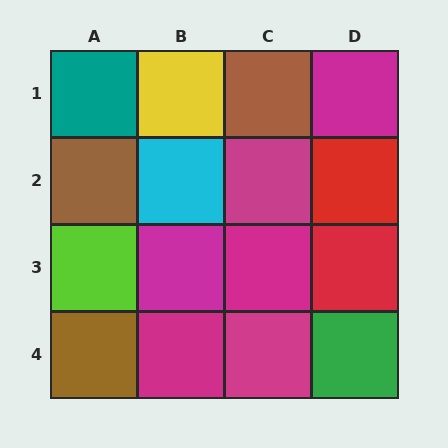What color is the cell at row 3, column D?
Red.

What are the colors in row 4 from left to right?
Brown, magenta, magenta, green.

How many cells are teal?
1 cell is teal.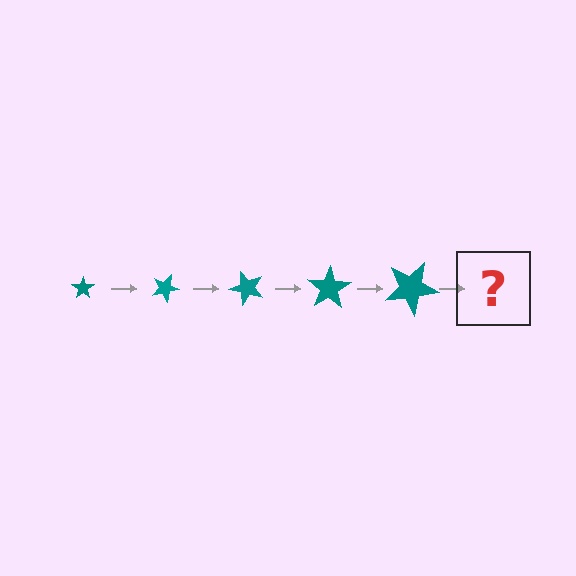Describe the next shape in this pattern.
It should be a star, larger than the previous one and rotated 125 degrees from the start.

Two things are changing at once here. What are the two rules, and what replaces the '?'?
The two rules are that the star grows larger each step and it rotates 25 degrees each step. The '?' should be a star, larger than the previous one and rotated 125 degrees from the start.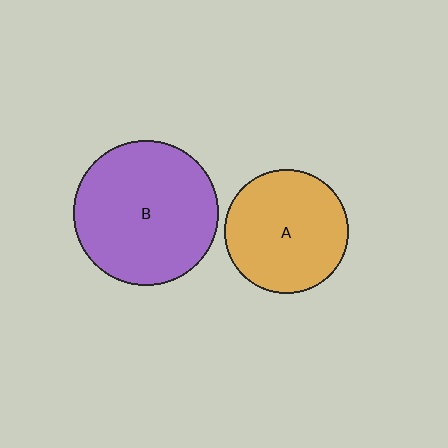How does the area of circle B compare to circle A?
Approximately 1.4 times.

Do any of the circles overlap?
No, none of the circles overlap.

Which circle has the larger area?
Circle B (purple).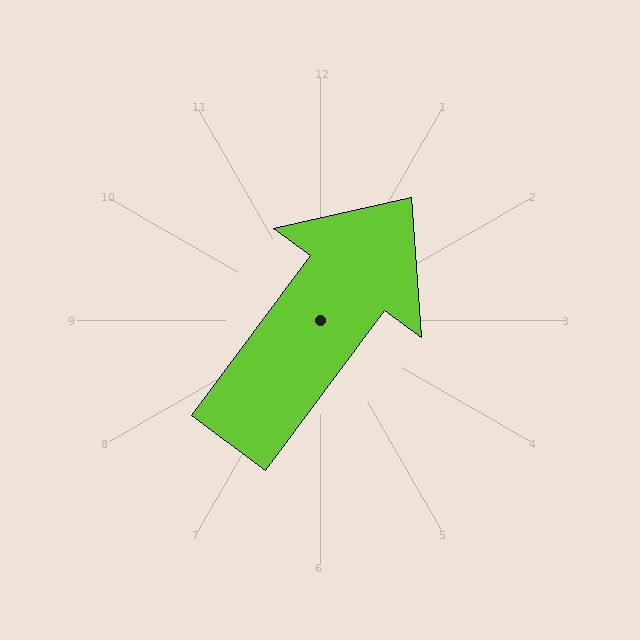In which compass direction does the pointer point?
Northeast.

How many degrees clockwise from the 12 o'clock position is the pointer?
Approximately 37 degrees.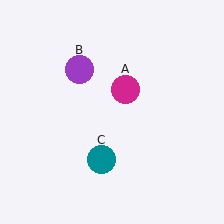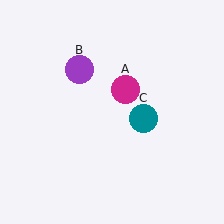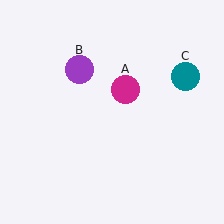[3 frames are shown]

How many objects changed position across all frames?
1 object changed position: teal circle (object C).